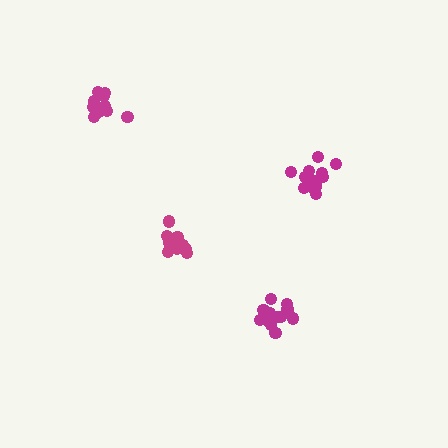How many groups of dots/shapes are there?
There are 4 groups.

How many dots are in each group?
Group 1: 14 dots, Group 2: 15 dots, Group 3: 15 dots, Group 4: 14 dots (58 total).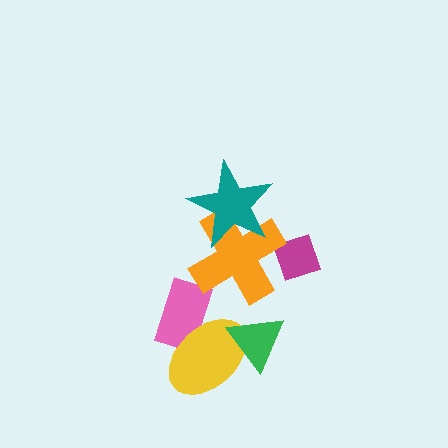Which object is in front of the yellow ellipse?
The green triangle is in front of the yellow ellipse.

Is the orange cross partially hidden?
Yes, it is partially covered by another shape.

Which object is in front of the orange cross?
The teal star is in front of the orange cross.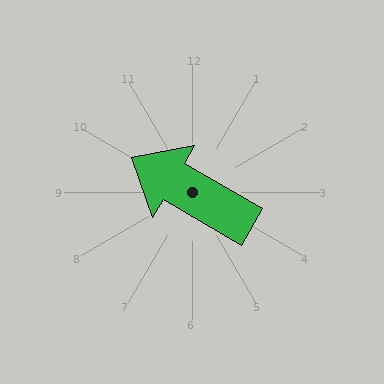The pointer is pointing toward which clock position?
Roughly 10 o'clock.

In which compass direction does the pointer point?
Northwest.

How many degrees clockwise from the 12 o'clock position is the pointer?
Approximately 300 degrees.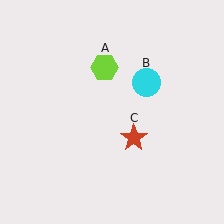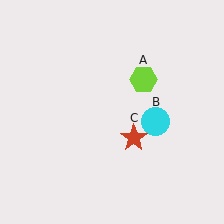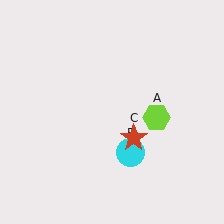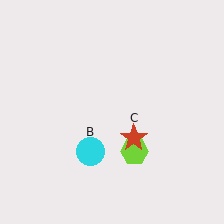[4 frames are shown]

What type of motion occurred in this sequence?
The lime hexagon (object A), cyan circle (object B) rotated clockwise around the center of the scene.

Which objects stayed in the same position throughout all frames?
Red star (object C) remained stationary.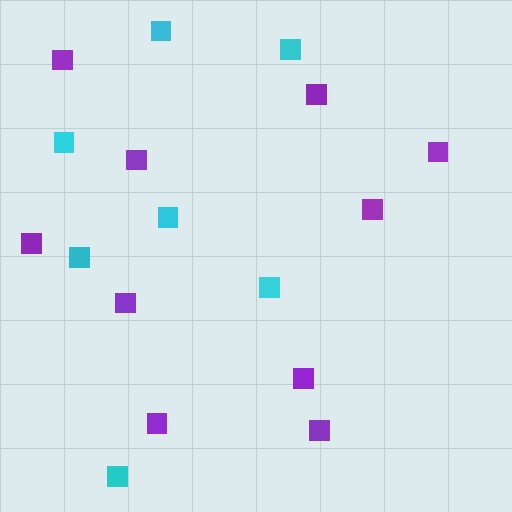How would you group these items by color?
There are 2 groups: one group of purple squares (10) and one group of cyan squares (7).